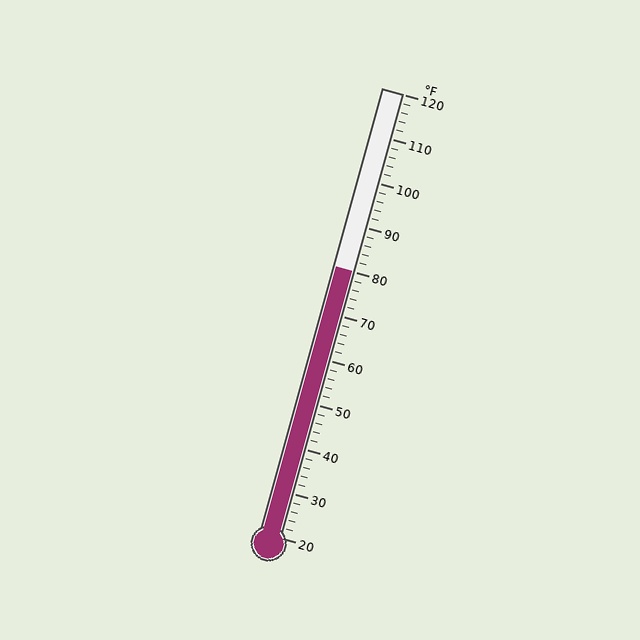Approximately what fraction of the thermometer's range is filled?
The thermometer is filled to approximately 60% of its range.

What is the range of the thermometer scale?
The thermometer scale ranges from 20°F to 120°F.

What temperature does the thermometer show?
The thermometer shows approximately 80°F.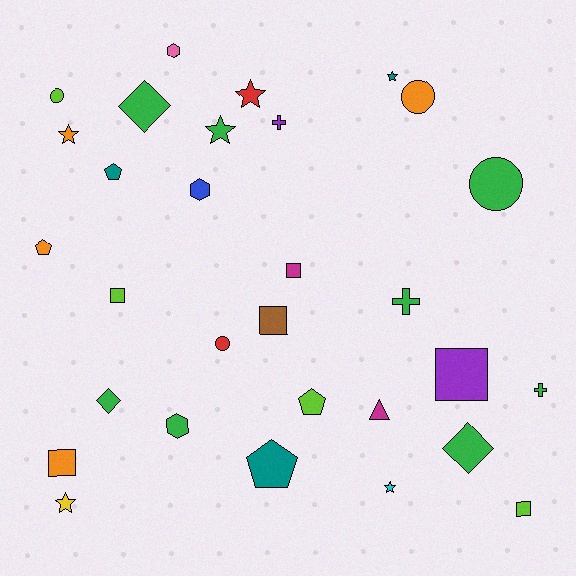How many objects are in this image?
There are 30 objects.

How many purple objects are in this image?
There are 2 purple objects.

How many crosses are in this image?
There are 3 crosses.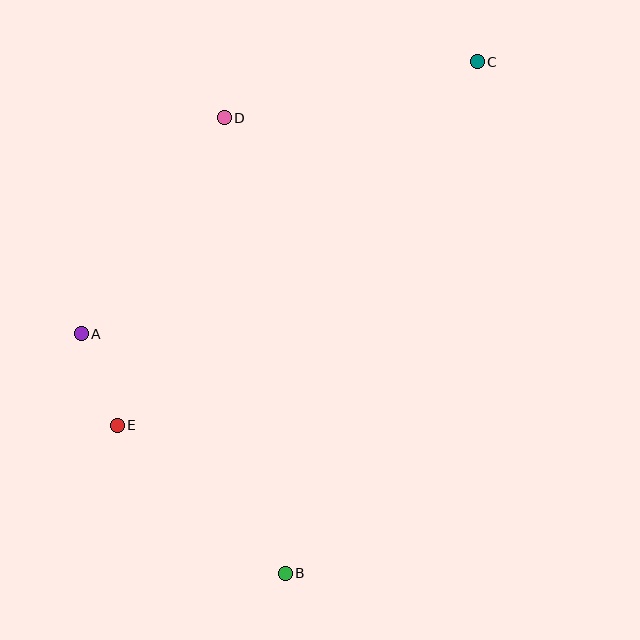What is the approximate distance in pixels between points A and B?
The distance between A and B is approximately 315 pixels.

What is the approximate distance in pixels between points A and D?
The distance between A and D is approximately 259 pixels.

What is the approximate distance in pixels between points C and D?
The distance between C and D is approximately 259 pixels.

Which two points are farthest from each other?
Points B and C are farthest from each other.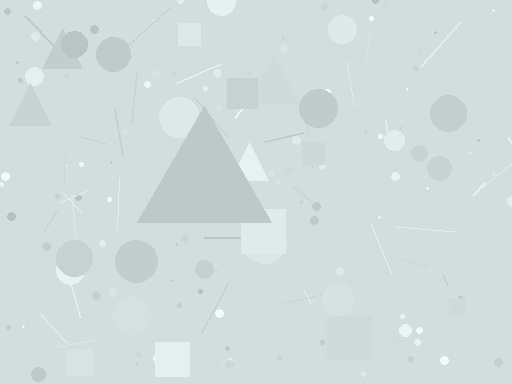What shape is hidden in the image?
A triangle is hidden in the image.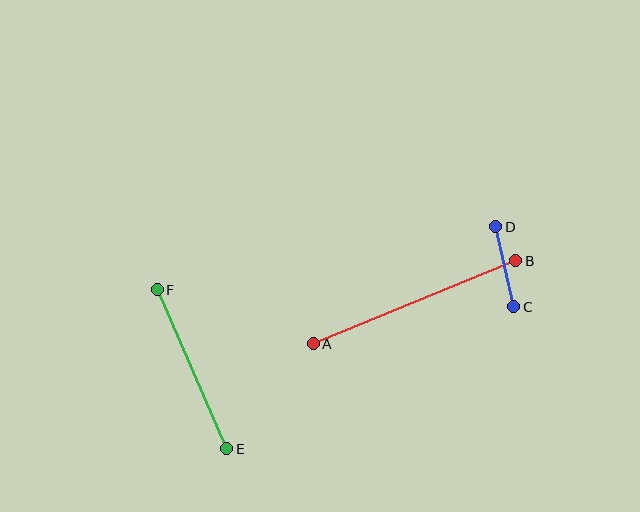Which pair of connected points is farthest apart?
Points A and B are farthest apart.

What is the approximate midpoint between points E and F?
The midpoint is at approximately (192, 369) pixels.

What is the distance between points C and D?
The distance is approximately 82 pixels.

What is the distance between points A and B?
The distance is approximately 219 pixels.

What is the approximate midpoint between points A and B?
The midpoint is at approximately (415, 302) pixels.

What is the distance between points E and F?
The distance is approximately 173 pixels.